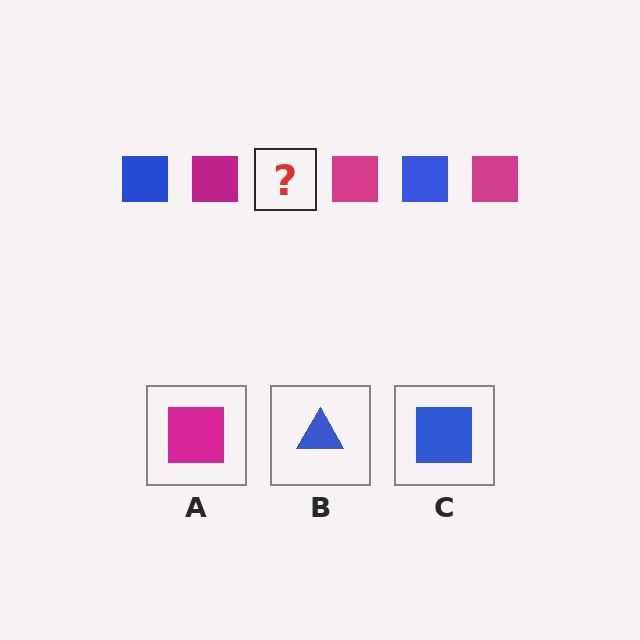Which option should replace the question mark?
Option C.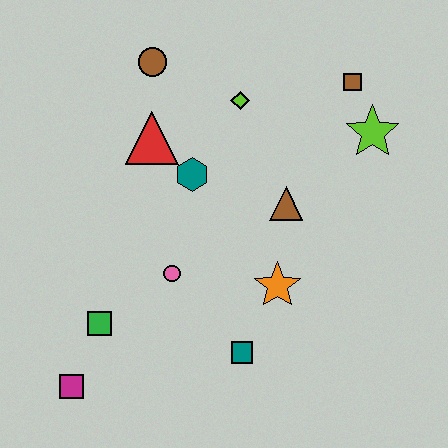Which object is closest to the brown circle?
The red triangle is closest to the brown circle.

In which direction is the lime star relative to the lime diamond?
The lime star is to the right of the lime diamond.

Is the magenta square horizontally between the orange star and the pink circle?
No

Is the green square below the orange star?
Yes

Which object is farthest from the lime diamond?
The magenta square is farthest from the lime diamond.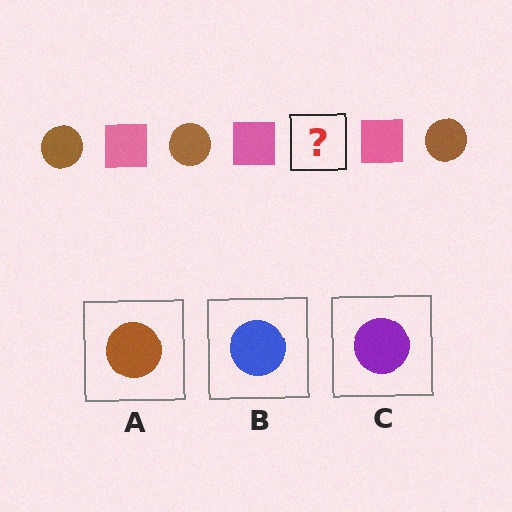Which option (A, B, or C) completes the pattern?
A.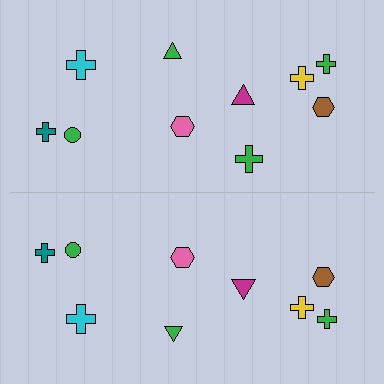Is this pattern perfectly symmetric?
No, the pattern is not perfectly symmetric. A green cross is missing from the bottom side.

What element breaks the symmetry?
A green cross is missing from the bottom side.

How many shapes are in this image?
There are 19 shapes in this image.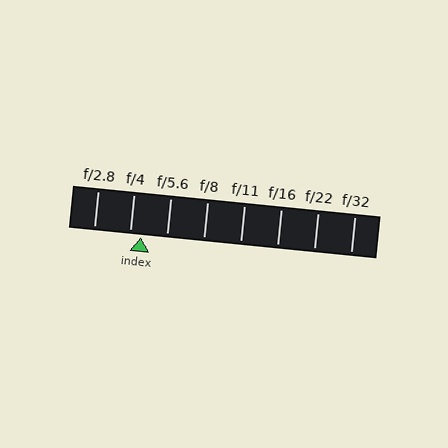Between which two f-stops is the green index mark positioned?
The index mark is between f/4 and f/5.6.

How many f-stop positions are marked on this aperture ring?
There are 8 f-stop positions marked.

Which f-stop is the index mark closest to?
The index mark is closest to f/4.